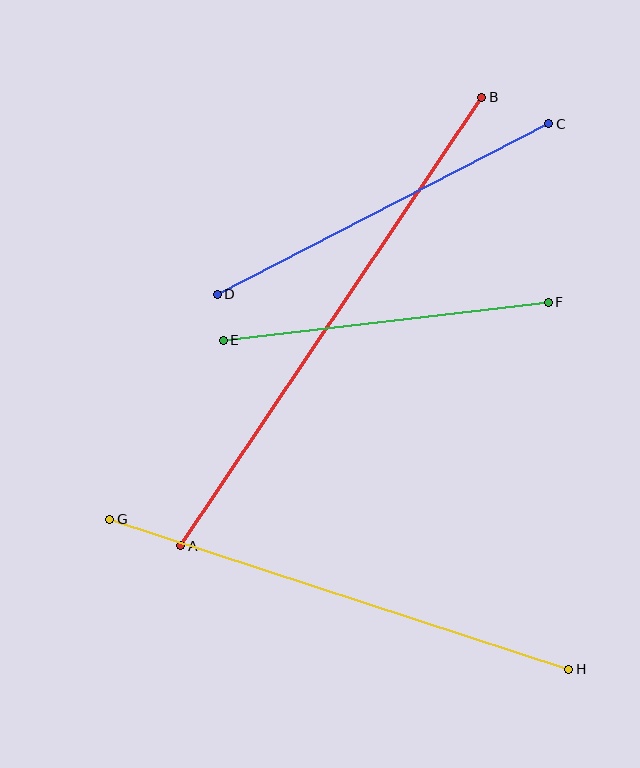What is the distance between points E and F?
The distance is approximately 327 pixels.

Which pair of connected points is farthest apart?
Points A and B are farthest apart.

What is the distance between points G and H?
The distance is approximately 483 pixels.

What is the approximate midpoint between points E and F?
The midpoint is at approximately (386, 321) pixels.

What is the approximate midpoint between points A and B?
The midpoint is at approximately (331, 321) pixels.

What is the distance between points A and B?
The distance is approximately 540 pixels.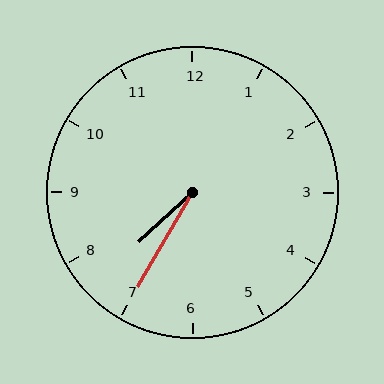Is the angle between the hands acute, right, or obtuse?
It is acute.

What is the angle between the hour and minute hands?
Approximately 18 degrees.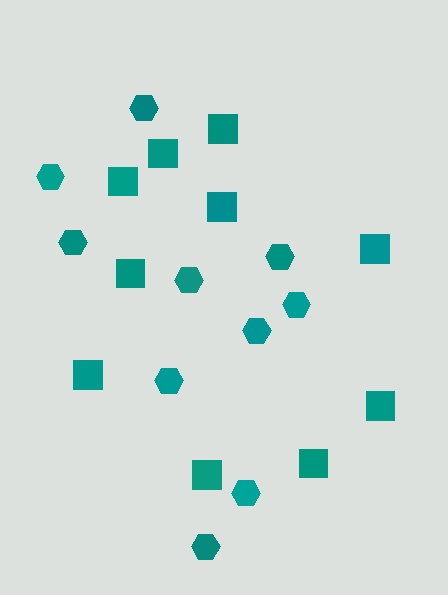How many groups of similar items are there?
There are 2 groups: one group of squares (10) and one group of hexagons (10).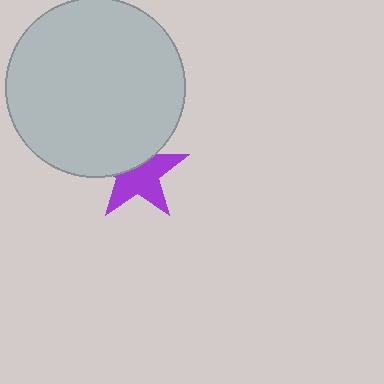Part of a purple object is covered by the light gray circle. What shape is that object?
It is a star.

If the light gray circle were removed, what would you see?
You would see the complete purple star.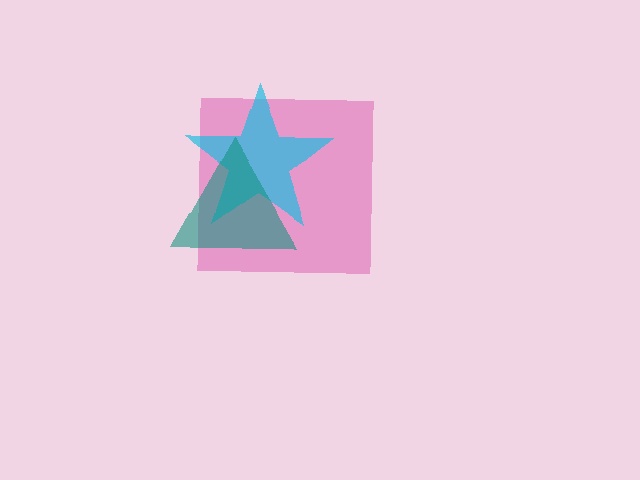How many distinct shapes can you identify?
There are 3 distinct shapes: a pink square, a cyan star, a teal triangle.